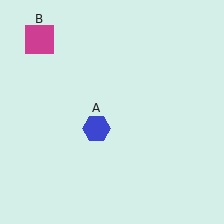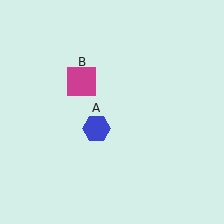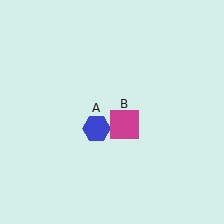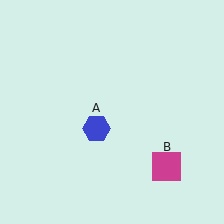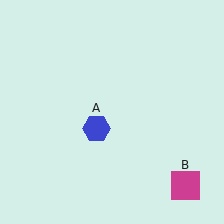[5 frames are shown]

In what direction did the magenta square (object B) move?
The magenta square (object B) moved down and to the right.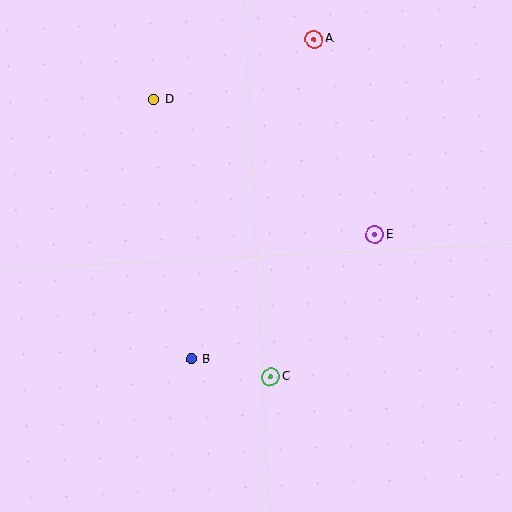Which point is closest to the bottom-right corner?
Point C is closest to the bottom-right corner.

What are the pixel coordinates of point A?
Point A is at (314, 39).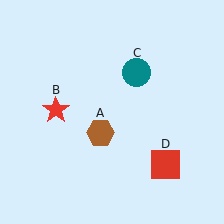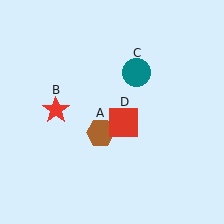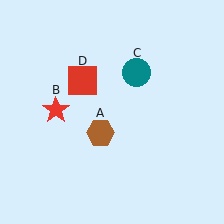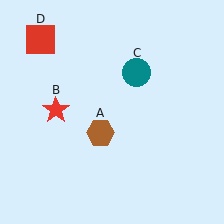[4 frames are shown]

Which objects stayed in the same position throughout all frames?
Brown hexagon (object A) and red star (object B) and teal circle (object C) remained stationary.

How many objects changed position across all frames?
1 object changed position: red square (object D).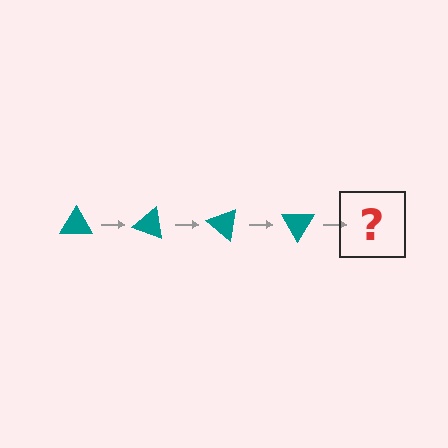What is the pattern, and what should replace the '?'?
The pattern is that the triangle rotates 20 degrees each step. The '?' should be a teal triangle rotated 80 degrees.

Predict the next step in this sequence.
The next step is a teal triangle rotated 80 degrees.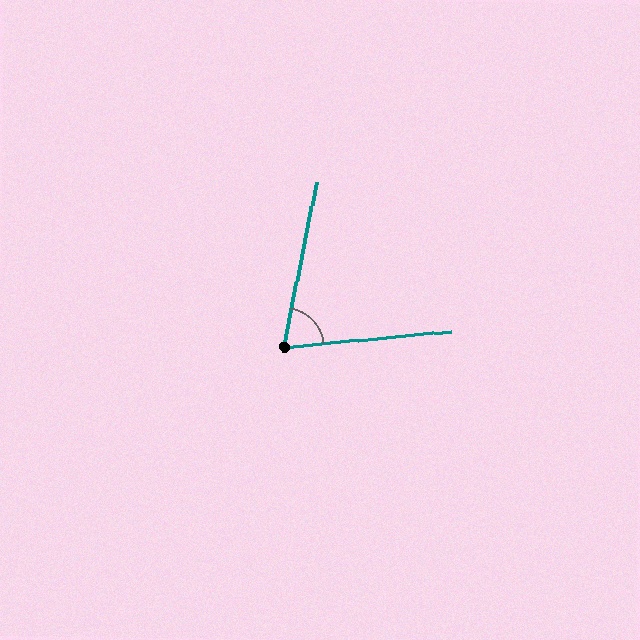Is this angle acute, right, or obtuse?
It is acute.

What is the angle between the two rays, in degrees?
Approximately 73 degrees.